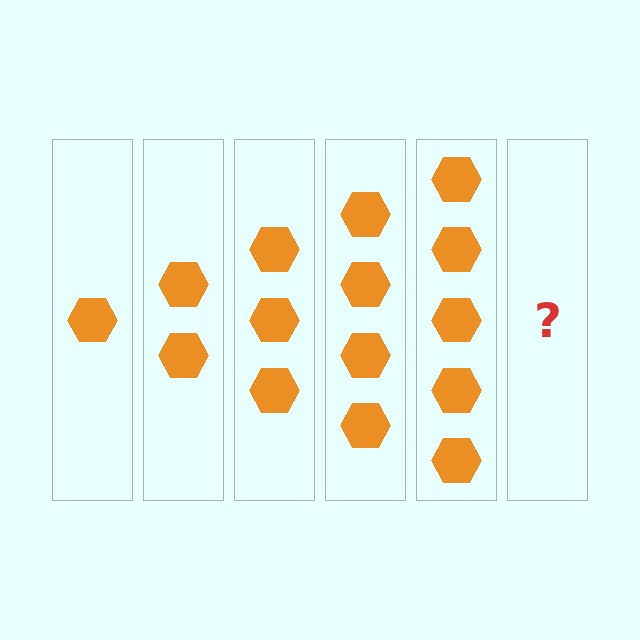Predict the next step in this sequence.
The next step is 6 hexagons.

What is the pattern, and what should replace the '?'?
The pattern is that each step adds one more hexagon. The '?' should be 6 hexagons.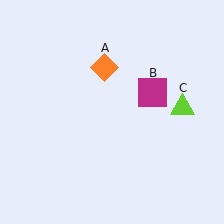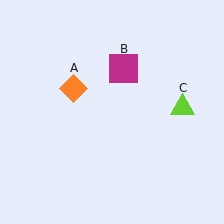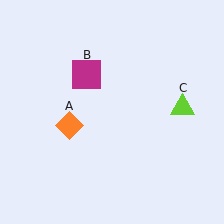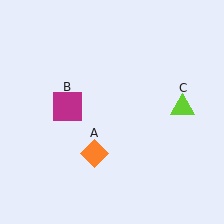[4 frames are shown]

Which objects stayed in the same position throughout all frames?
Lime triangle (object C) remained stationary.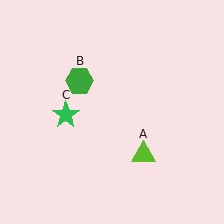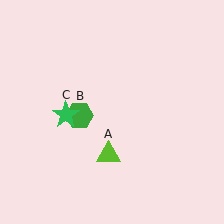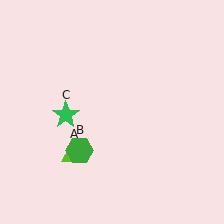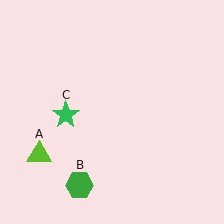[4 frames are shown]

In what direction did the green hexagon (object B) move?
The green hexagon (object B) moved down.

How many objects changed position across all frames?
2 objects changed position: lime triangle (object A), green hexagon (object B).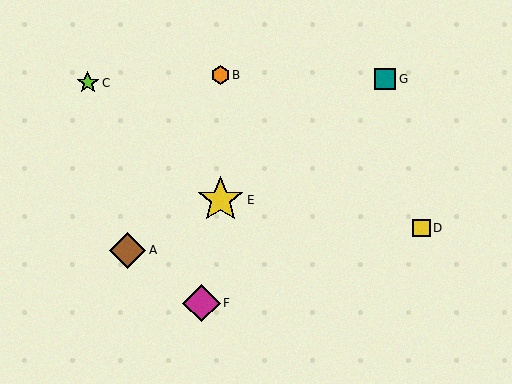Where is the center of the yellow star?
The center of the yellow star is at (221, 200).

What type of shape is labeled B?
Shape B is an orange hexagon.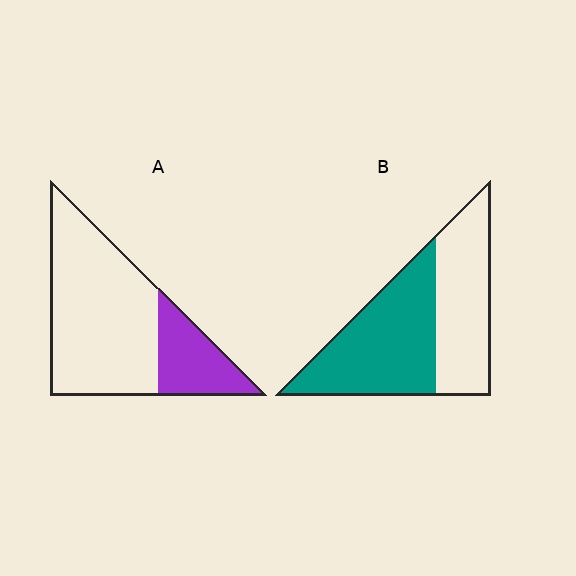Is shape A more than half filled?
No.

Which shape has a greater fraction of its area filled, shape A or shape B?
Shape B.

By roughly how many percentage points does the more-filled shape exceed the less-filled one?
By roughly 30 percentage points (B over A).